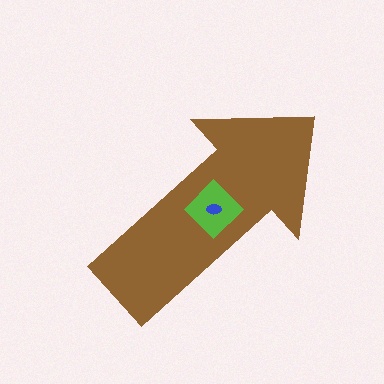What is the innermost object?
The blue ellipse.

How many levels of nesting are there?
3.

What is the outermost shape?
The brown arrow.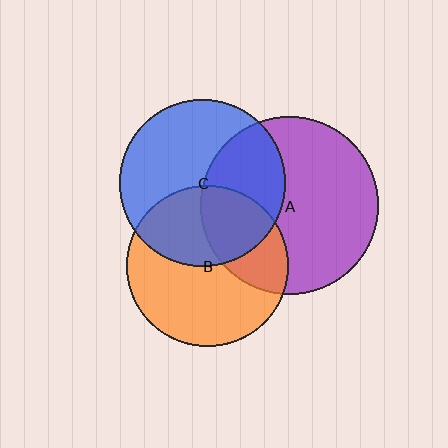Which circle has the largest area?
Circle A (purple).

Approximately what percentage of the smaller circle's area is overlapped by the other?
Approximately 40%.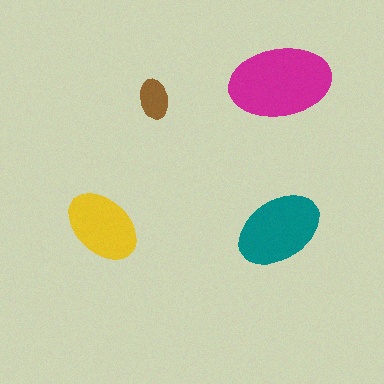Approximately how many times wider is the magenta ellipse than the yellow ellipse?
About 1.5 times wider.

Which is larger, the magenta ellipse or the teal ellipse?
The magenta one.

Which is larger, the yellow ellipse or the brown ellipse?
The yellow one.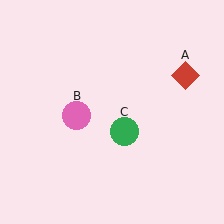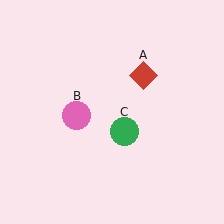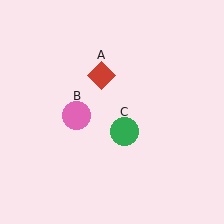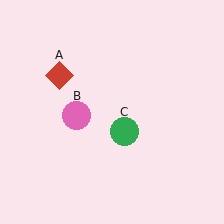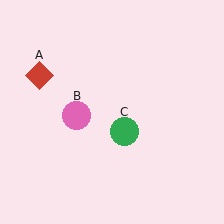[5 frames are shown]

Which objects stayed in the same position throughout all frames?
Pink circle (object B) and green circle (object C) remained stationary.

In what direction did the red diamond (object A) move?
The red diamond (object A) moved left.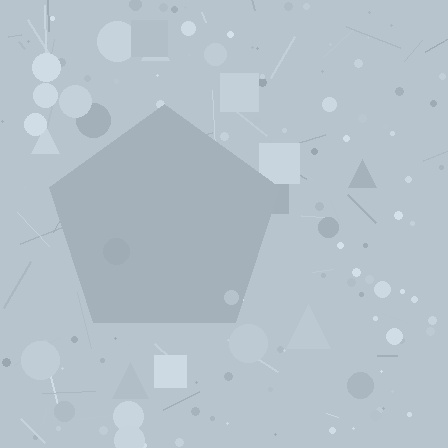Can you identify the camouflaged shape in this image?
The camouflaged shape is a pentagon.